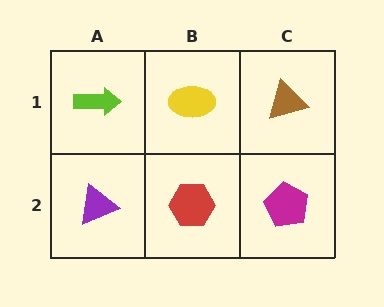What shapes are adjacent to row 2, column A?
A lime arrow (row 1, column A), a red hexagon (row 2, column B).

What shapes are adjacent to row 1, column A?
A purple triangle (row 2, column A), a yellow ellipse (row 1, column B).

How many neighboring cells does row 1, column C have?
2.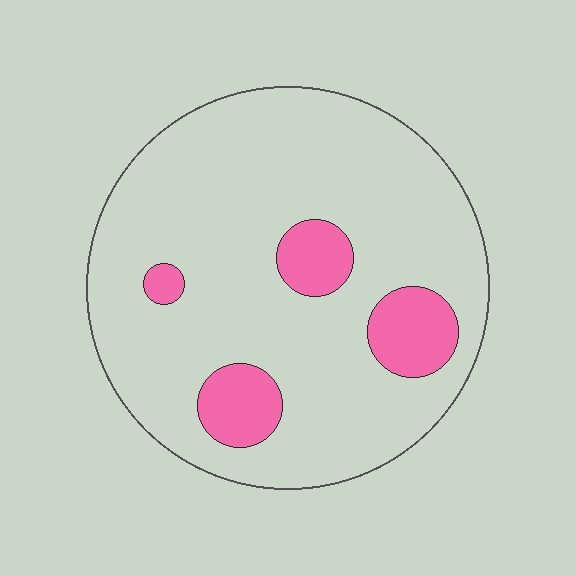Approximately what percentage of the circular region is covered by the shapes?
Approximately 15%.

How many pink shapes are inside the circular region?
4.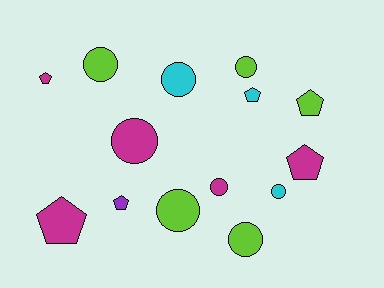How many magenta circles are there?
There are 2 magenta circles.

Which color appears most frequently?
Magenta, with 5 objects.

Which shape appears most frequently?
Circle, with 8 objects.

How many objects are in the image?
There are 14 objects.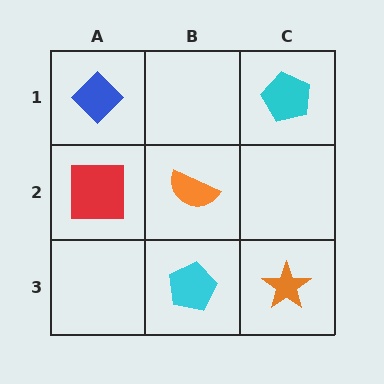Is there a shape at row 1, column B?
No, that cell is empty.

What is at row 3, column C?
An orange star.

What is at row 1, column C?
A cyan pentagon.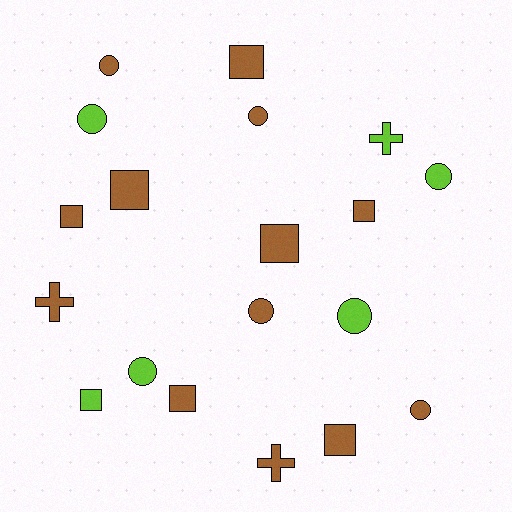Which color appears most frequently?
Brown, with 13 objects.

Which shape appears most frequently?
Circle, with 8 objects.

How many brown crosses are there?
There are 2 brown crosses.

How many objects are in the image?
There are 19 objects.